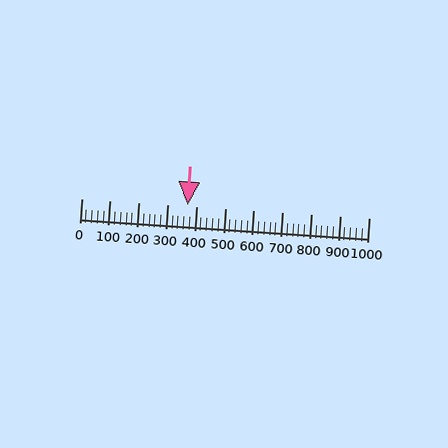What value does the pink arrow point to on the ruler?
The pink arrow points to approximately 369.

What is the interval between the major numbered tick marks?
The major tick marks are spaced 100 units apart.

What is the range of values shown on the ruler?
The ruler shows values from 0 to 1000.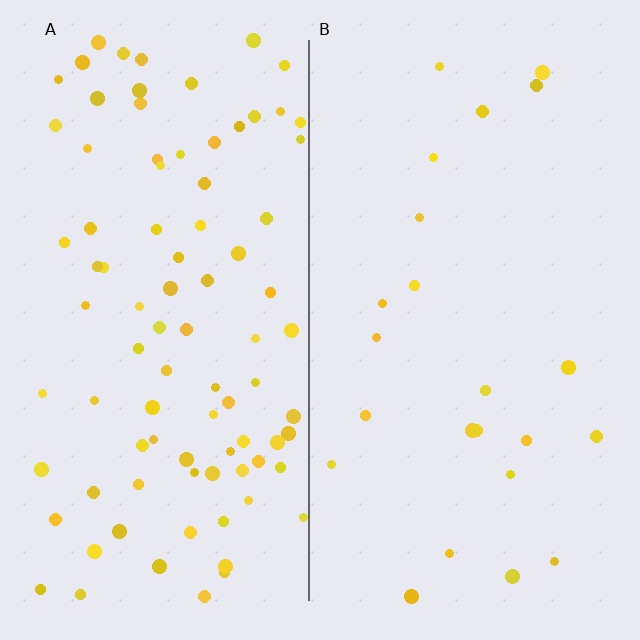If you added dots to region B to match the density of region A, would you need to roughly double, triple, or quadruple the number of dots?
Approximately quadruple.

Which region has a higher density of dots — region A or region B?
A (the left).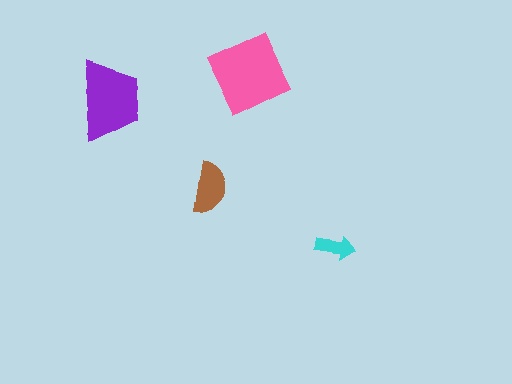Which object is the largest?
The pink diamond.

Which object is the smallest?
The cyan arrow.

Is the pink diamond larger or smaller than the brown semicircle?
Larger.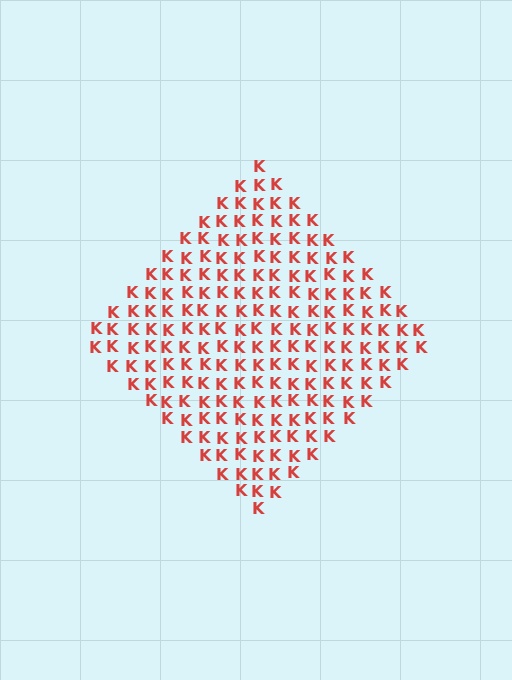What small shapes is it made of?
It is made of small letter K's.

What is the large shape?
The large shape is a diamond.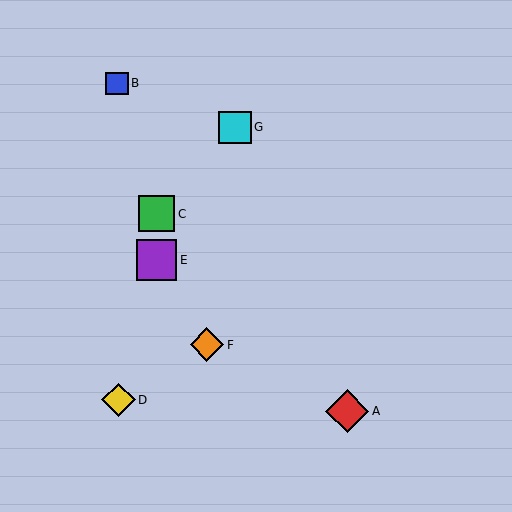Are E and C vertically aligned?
Yes, both are at x≈157.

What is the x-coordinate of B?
Object B is at x≈117.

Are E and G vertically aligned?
No, E is at x≈157 and G is at x≈235.